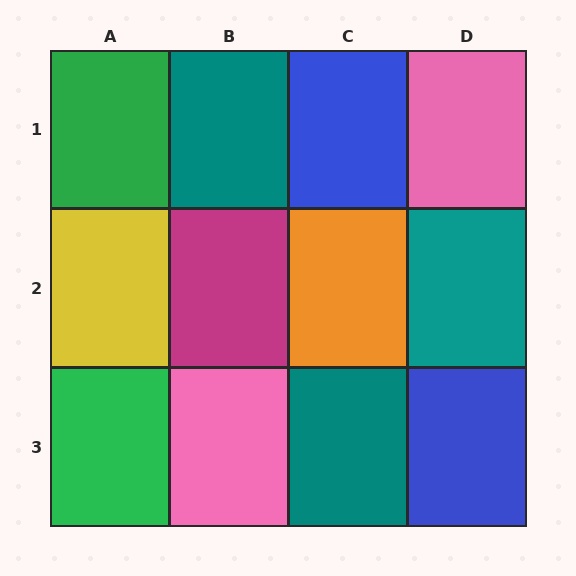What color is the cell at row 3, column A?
Green.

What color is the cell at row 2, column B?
Magenta.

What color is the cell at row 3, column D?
Blue.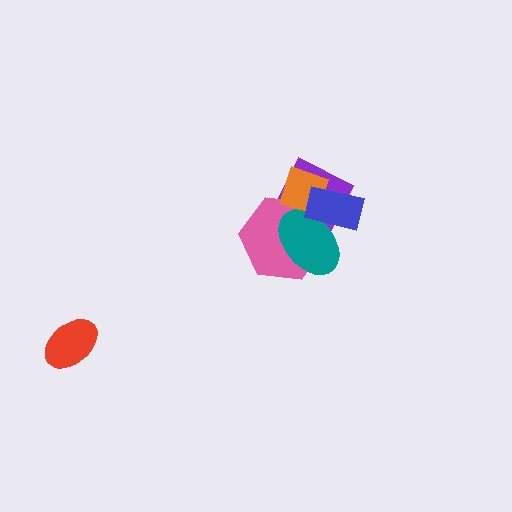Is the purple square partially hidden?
Yes, it is partially covered by another shape.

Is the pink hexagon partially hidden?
Yes, it is partially covered by another shape.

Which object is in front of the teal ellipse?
The blue rectangle is in front of the teal ellipse.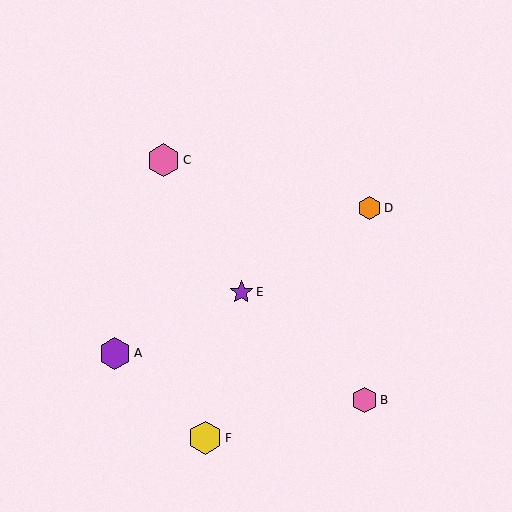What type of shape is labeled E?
Shape E is a purple star.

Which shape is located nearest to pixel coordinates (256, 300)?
The purple star (labeled E) at (241, 292) is nearest to that location.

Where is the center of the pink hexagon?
The center of the pink hexagon is at (164, 160).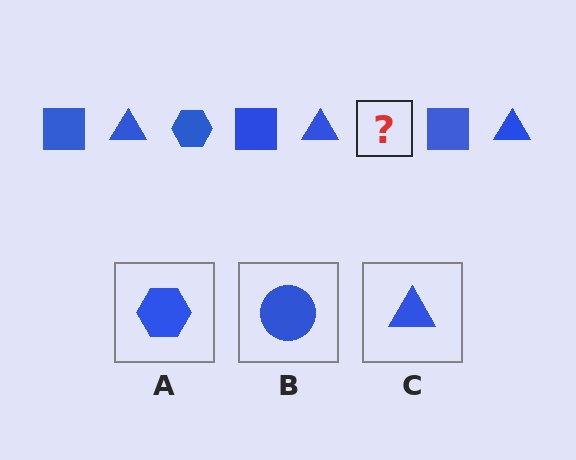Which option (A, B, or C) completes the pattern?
A.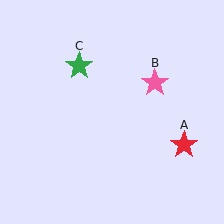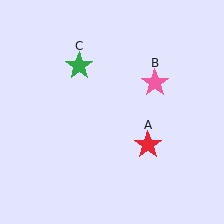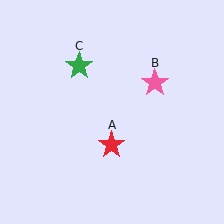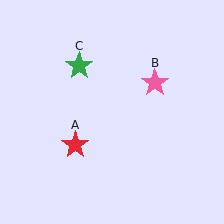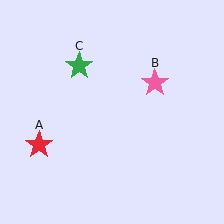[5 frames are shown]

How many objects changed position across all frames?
1 object changed position: red star (object A).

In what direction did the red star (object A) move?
The red star (object A) moved left.